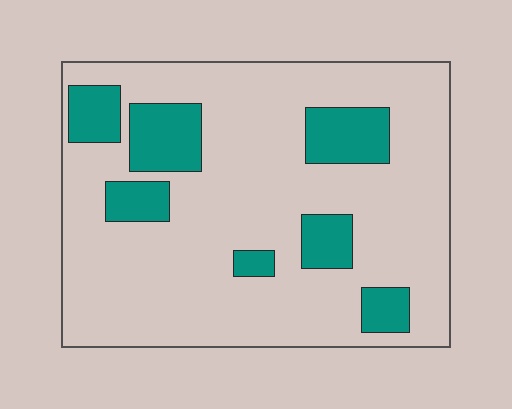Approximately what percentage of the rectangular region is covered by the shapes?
Approximately 20%.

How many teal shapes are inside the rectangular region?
7.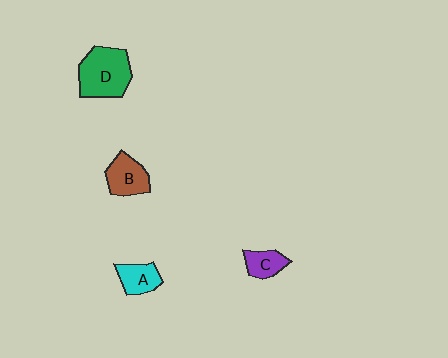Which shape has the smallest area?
Shape C (purple).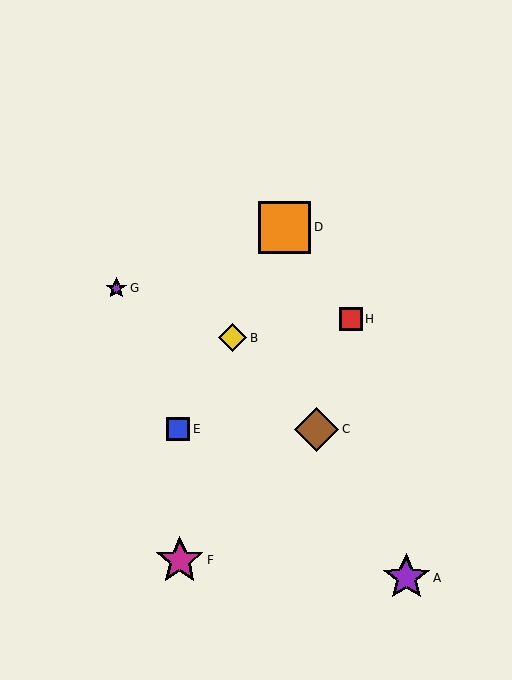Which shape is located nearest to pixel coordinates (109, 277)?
The purple star (labeled G) at (116, 288) is nearest to that location.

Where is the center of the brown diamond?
The center of the brown diamond is at (317, 429).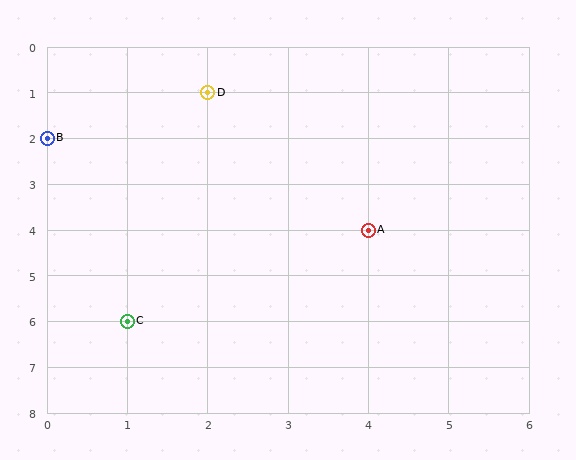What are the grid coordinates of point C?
Point C is at grid coordinates (1, 6).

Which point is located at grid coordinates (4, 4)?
Point A is at (4, 4).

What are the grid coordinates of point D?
Point D is at grid coordinates (2, 1).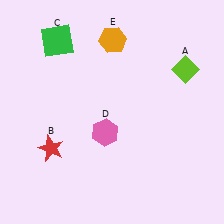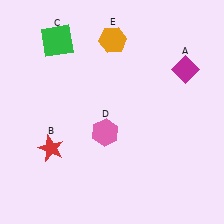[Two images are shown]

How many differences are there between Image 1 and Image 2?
There is 1 difference between the two images.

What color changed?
The diamond (A) changed from lime in Image 1 to magenta in Image 2.